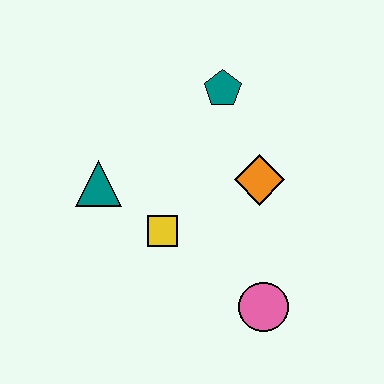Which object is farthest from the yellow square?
The teal pentagon is farthest from the yellow square.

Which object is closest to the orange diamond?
The teal pentagon is closest to the orange diamond.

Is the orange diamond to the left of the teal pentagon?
No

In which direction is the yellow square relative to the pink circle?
The yellow square is to the left of the pink circle.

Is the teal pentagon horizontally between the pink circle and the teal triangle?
Yes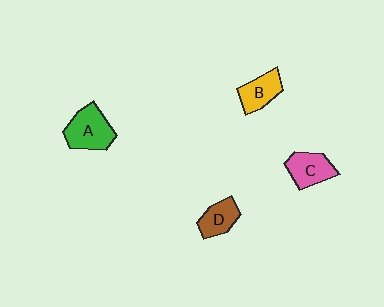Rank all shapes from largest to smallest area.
From largest to smallest: A (green), C (pink), B (yellow), D (brown).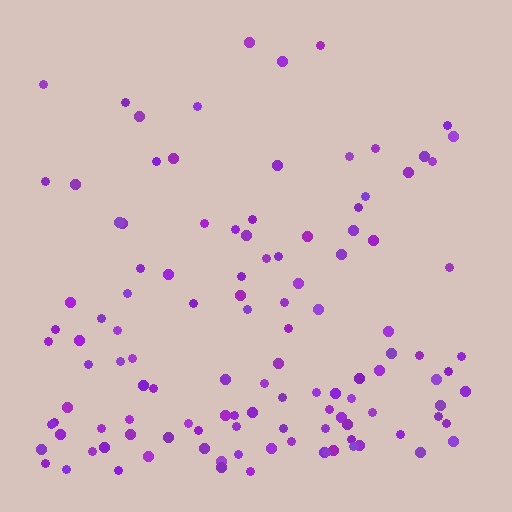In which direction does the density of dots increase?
From top to bottom, with the bottom side densest.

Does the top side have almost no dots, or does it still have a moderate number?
Still a moderate number, just noticeably fewer than the bottom.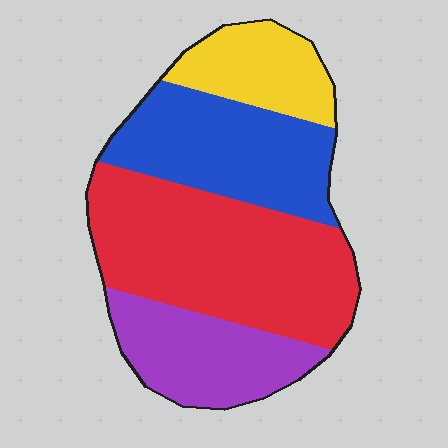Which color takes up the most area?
Red, at roughly 40%.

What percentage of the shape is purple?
Purple takes up less than a quarter of the shape.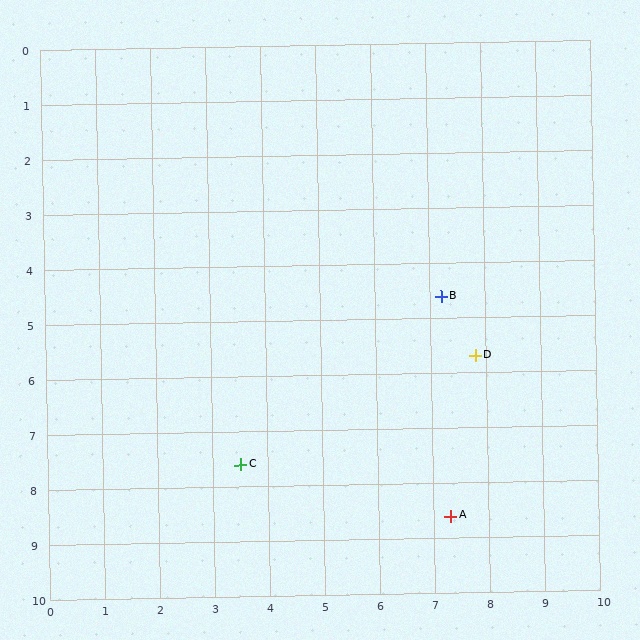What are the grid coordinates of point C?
Point C is at approximately (3.5, 7.6).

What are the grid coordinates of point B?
Point B is at approximately (7.2, 4.6).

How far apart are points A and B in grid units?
Points A and B are about 4.0 grid units apart.